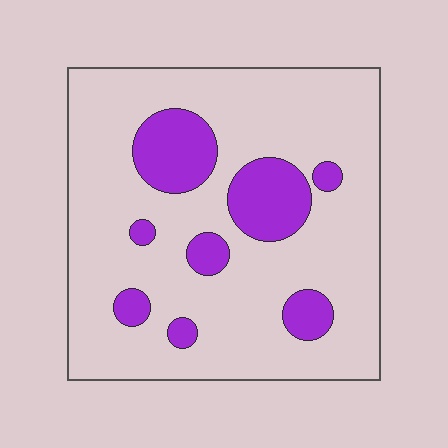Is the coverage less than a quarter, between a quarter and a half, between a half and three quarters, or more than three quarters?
Less than a quarter.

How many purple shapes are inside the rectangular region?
8.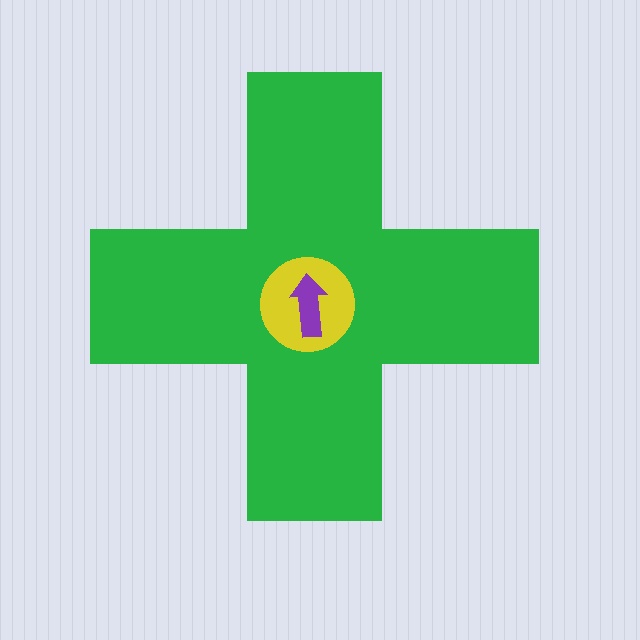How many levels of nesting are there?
3.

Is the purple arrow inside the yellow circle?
Yes.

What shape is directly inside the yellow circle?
The purple arrow.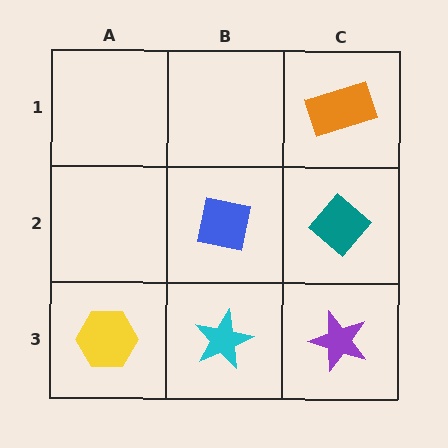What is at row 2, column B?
A blue square.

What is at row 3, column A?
A yellow hexagon.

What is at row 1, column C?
An orange rectangle.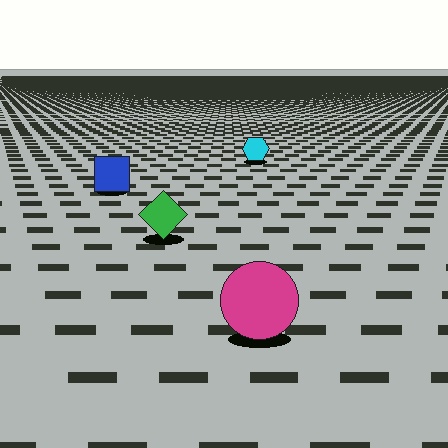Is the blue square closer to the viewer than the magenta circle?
No. The magenta circle is closer — you can tell from the texture gradient: the ground texture is coarser near it.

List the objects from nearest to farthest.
From nearest to farthest: the magenta circle, the green diamond, the blue square, the cyan hexagon.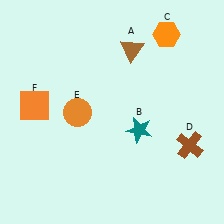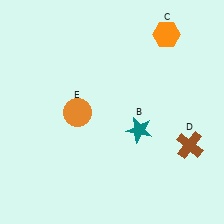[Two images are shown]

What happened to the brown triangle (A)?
The brown triangle (A) was removed in Image 2. It was in the top-right area of Image 1.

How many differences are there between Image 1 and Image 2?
There are 2 differences between the two images.